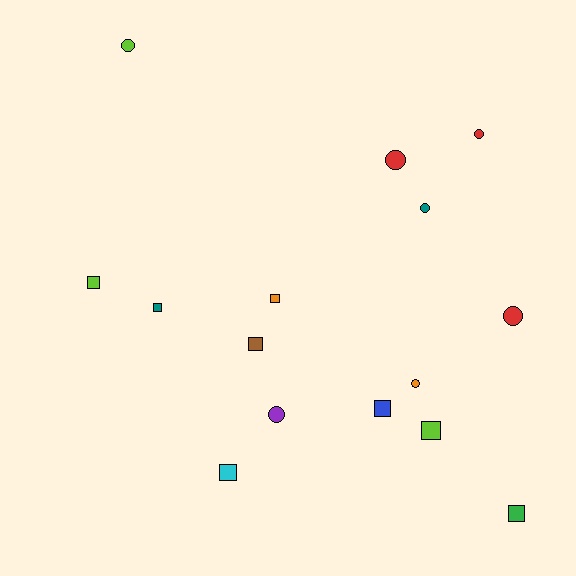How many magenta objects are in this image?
There are no magenta objects.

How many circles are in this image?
There are 7 circles.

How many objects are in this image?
There are 15 objects.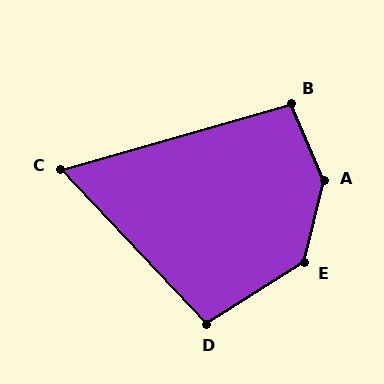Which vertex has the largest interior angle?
A, at approximately 143 degrees.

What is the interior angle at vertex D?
Approximately 101 degrees (obtuse).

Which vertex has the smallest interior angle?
C, at approximately 63 degrees.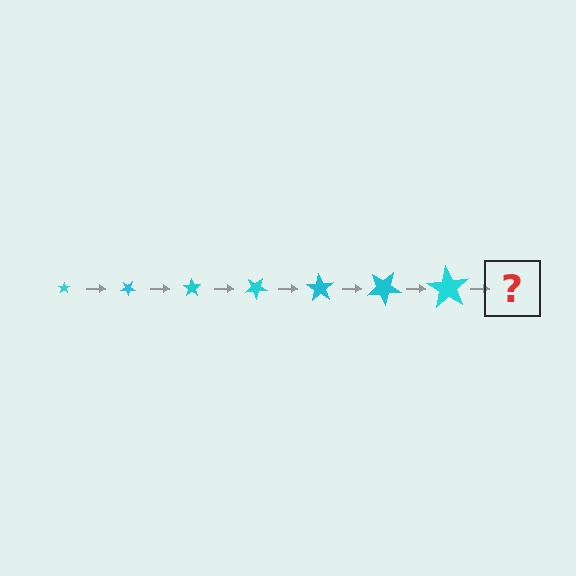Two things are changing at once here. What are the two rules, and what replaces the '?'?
The two rules are that the star grows larger each step and it rotates 35 degrees each step. The '?' should be a star, larger than the previous one and rotated 245 degrees from the start.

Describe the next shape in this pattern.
It should be a star, larger than the previous one and rotated 245 degrees from the start.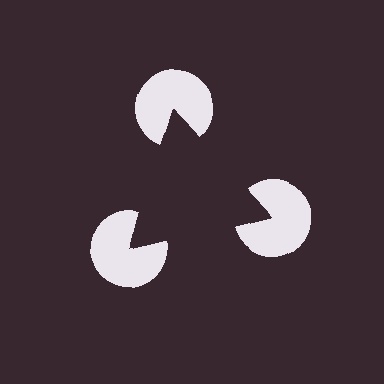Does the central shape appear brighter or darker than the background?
It typically appears slightly darker than the background, even though no actual brightness change is drawn.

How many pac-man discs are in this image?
There are 3 — one at each vertex of the illusory triangle.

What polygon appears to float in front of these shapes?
An illusory triangle — its edges are inferred from the aligned wedge cuts in the pac-man discs, not physically drawn.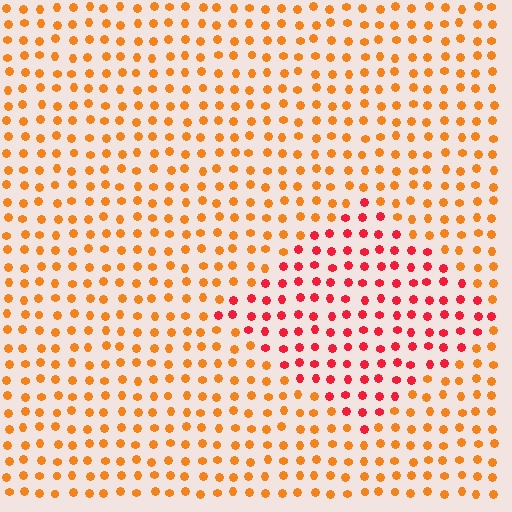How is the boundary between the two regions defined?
The boundary is defined purely by a slight shift in hue (about 37 degrees). Spacing, size, and orientation are identical on both sides.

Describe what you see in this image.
The image is filled with small orange elements in a uniform arrangement. A diamond-shaped region is visible where the elements are tinted to a slightly different hue, forming a subtle color boundary.